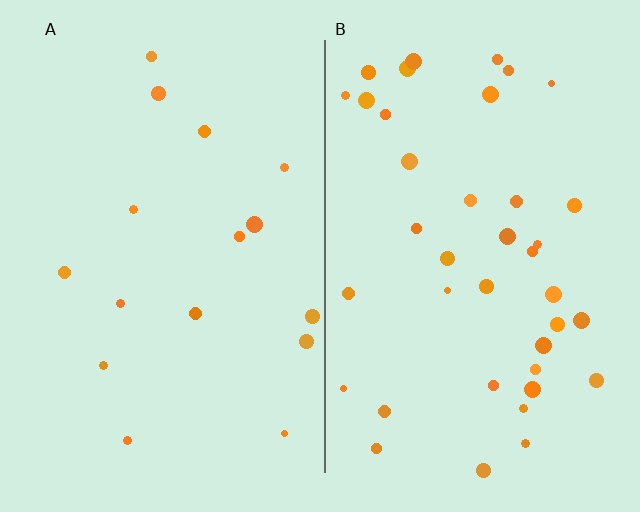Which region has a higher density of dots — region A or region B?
B (the right).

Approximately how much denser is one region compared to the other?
Approximately 2.5× — region B over region A.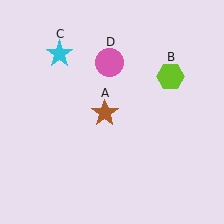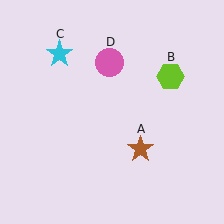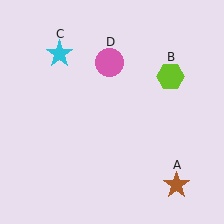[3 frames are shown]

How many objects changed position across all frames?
1 object changed position: brown star (object A).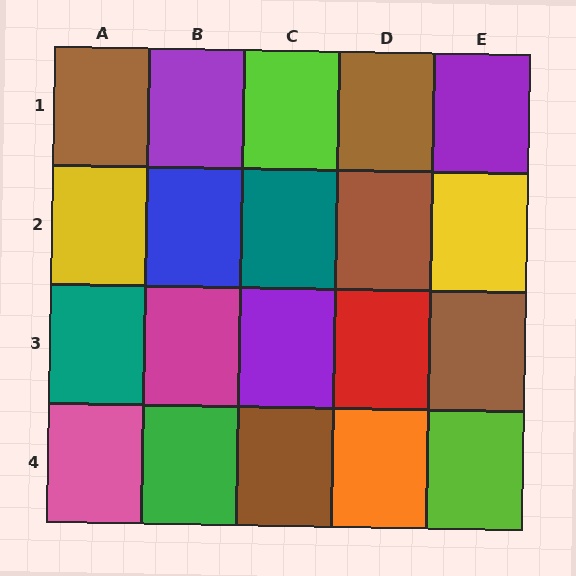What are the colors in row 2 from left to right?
Yellow, blue, teal, brown, yellow.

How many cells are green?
1 cell is green.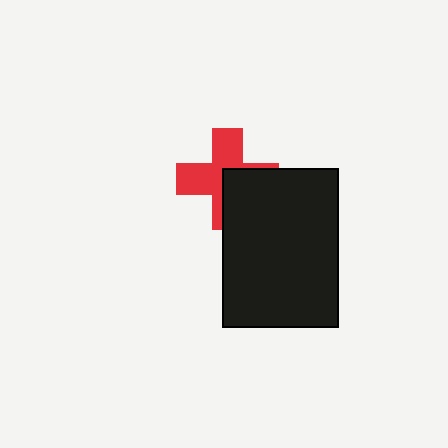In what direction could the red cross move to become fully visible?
The red cross could move toward the upper-left. That would shift it out from behind the black rectangle entirely.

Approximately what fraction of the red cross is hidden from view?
Roughly 43% of the red cross is hidden behind the black rectangle.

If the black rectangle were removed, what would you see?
You would see the complete red cross.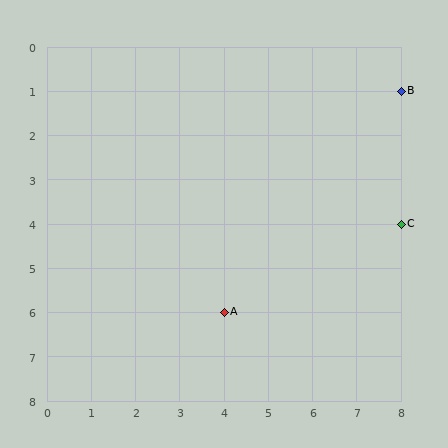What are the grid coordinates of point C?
Point C is at grid coordinates (8, 4).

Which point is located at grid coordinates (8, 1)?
Point B is at (8, 1).